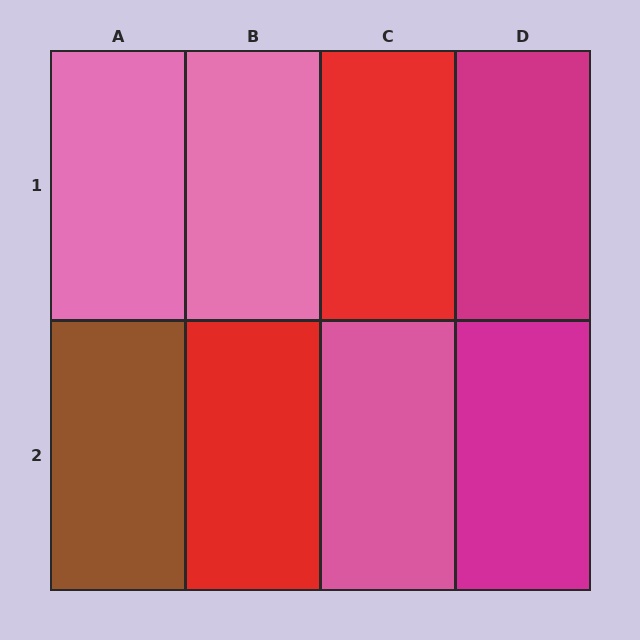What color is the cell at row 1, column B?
Pink.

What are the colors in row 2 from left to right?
Brown, red, pink, magenta.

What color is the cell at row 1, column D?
Magenta.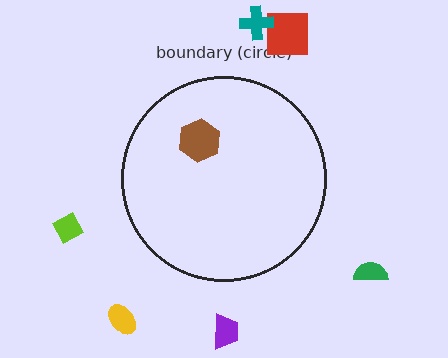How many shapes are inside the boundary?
1 inside, 6 outside.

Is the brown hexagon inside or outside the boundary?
Inside.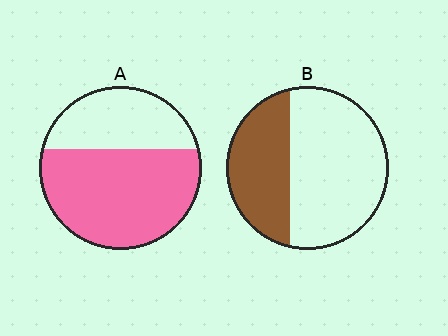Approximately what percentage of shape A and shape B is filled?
A is approximately 65% and B is approximately 35%.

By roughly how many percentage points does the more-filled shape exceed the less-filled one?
By roughly 30 percentage points (A over B).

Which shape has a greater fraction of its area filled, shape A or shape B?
Shape A.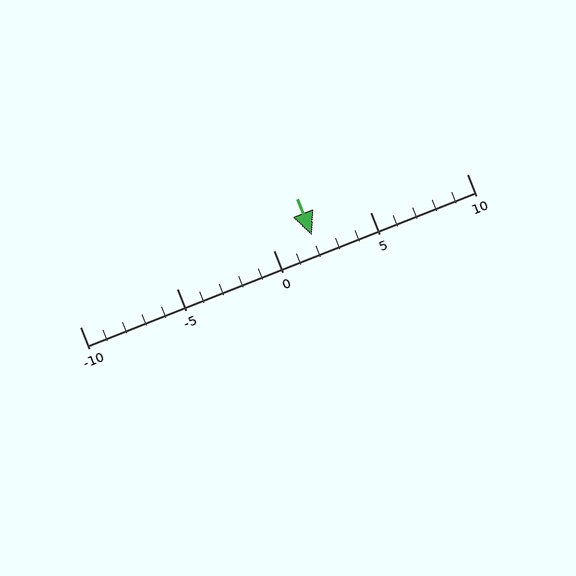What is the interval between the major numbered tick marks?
The major tick marks are spaced 5 units apart.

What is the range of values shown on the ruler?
The ruler shows values from -10 to 10.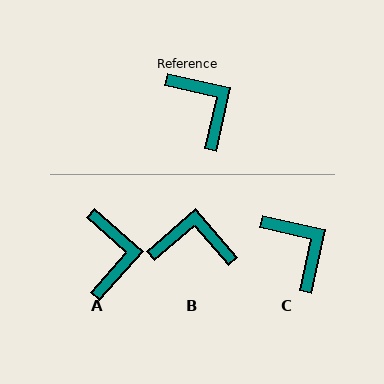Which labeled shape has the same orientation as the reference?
C.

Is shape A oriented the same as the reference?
No, it is off by about 29 degrees.